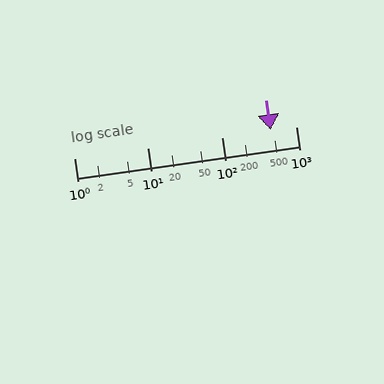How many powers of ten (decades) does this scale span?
The scale spans 3 decades, from 1 to 1000.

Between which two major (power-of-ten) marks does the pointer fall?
The pointer is between 100 and 1000.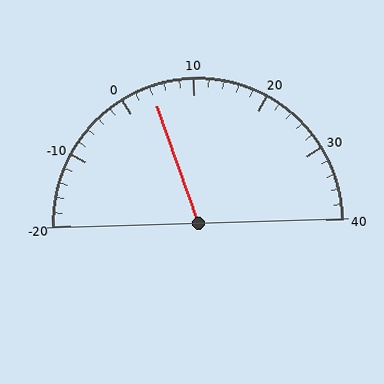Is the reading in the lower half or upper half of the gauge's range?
The reading is in the lower half of the range (-20 to 40).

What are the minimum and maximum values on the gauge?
The gauge ranges from -20 to 40.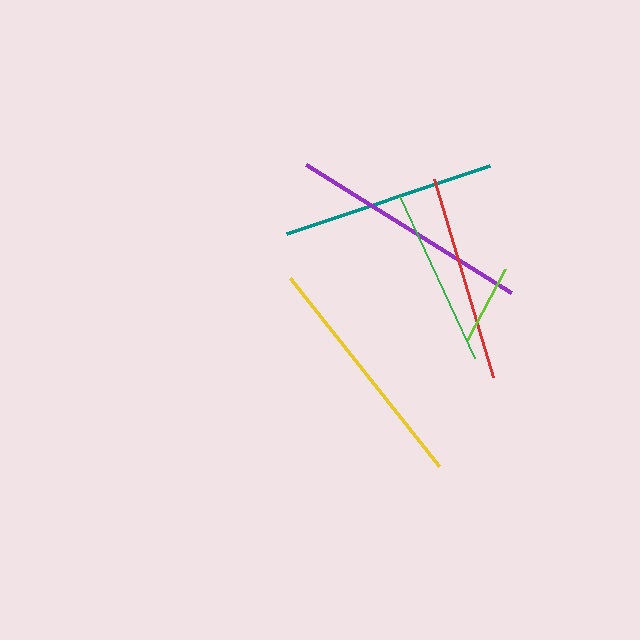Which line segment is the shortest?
The lime line is the shortest at approximately 80 pixels.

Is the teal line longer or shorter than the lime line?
The teal line is longer than the lime line.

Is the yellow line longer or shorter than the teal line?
The yellow line is longer than the teal line.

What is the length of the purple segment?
The purple segment is approximately 242 pixels long.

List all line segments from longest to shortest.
From longest to shortest: purple, yellow, teal, red, green, lime.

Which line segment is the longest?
The purple line is the longest at approximately 242 pixels.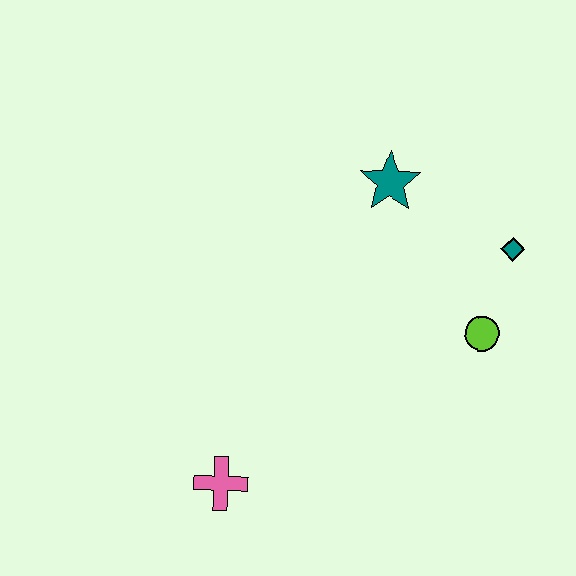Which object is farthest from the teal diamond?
The pink cross is farthest from the teal diamond.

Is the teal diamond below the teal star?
Yes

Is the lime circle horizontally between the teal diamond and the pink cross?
Yes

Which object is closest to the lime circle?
The teal diamond is closest to the lime circle.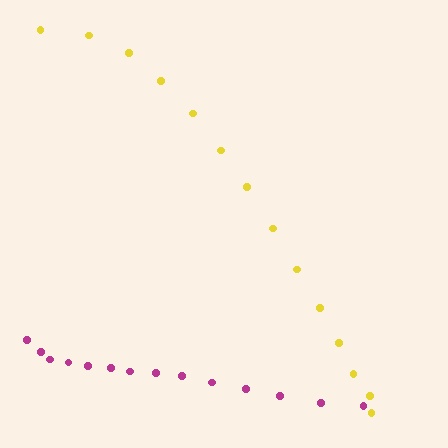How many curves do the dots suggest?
There are 2 distinct paths.